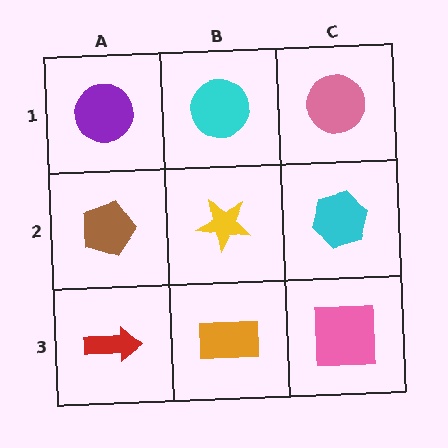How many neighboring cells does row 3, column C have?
2.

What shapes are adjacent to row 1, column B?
A yellow star (row 2, column B), a purple circle (row 1, column A), a pink circle (row 1, column C).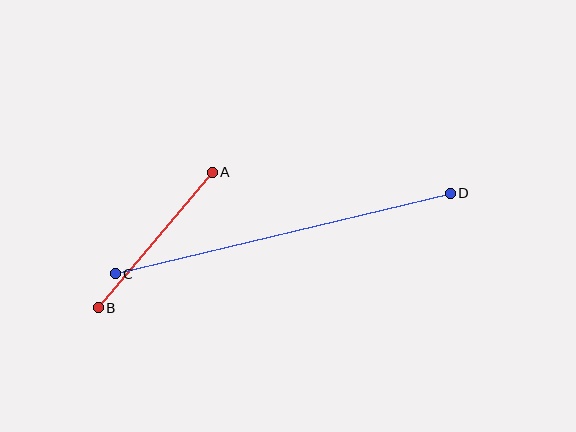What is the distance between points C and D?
The distance is approximately 345 pixels.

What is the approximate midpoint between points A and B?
The midpoint is at approximately (155, 240) pixels.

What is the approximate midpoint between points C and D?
The midpoint is at approximately (283, 234) pixels.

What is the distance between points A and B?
The distance is approximately 177 pixels.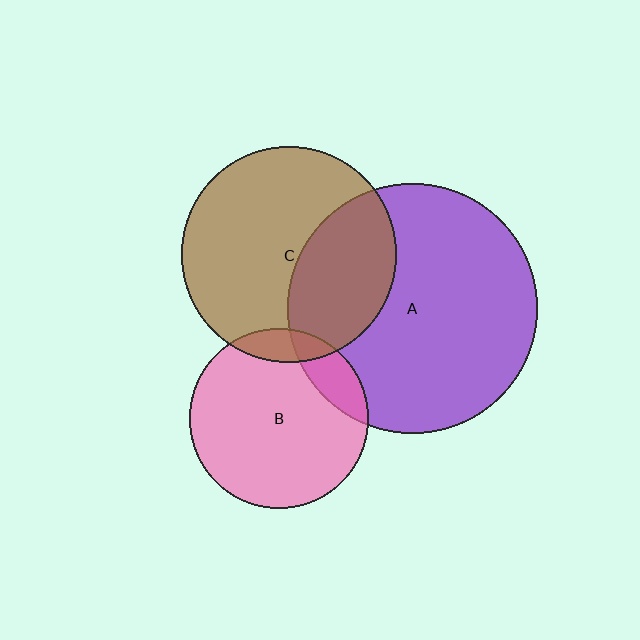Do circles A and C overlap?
Yes.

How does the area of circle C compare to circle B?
Approximately 1.4 times.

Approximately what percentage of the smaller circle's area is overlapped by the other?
Approximately 35%.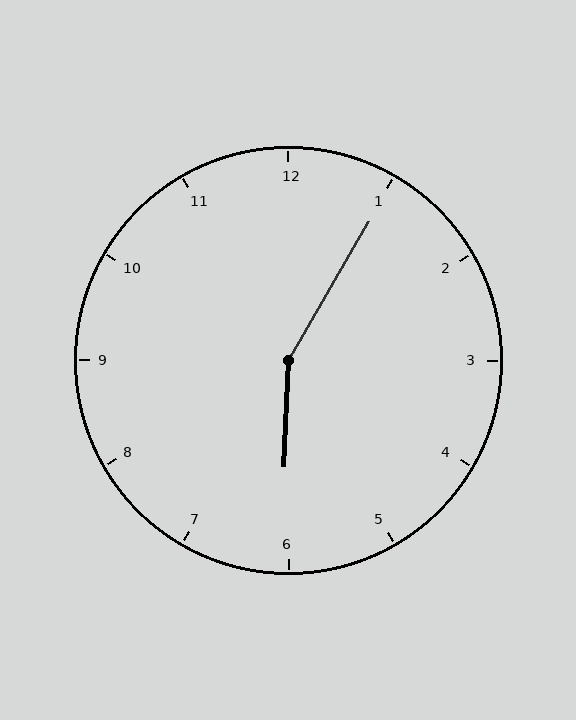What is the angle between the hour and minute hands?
Approximately 152 degrees.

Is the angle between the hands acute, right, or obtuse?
It is obtuse.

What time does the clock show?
6:05.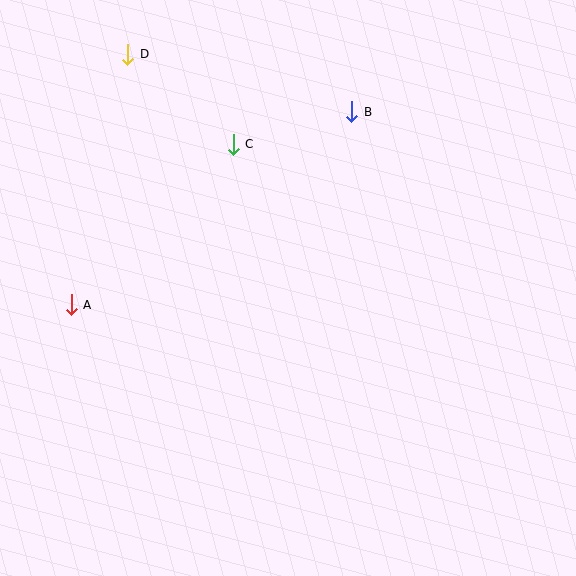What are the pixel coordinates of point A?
Point A is at (71, 305).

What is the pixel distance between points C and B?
The distance between C and B is 123 pixels.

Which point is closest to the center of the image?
Point C at (233, 144) is closest to the center.